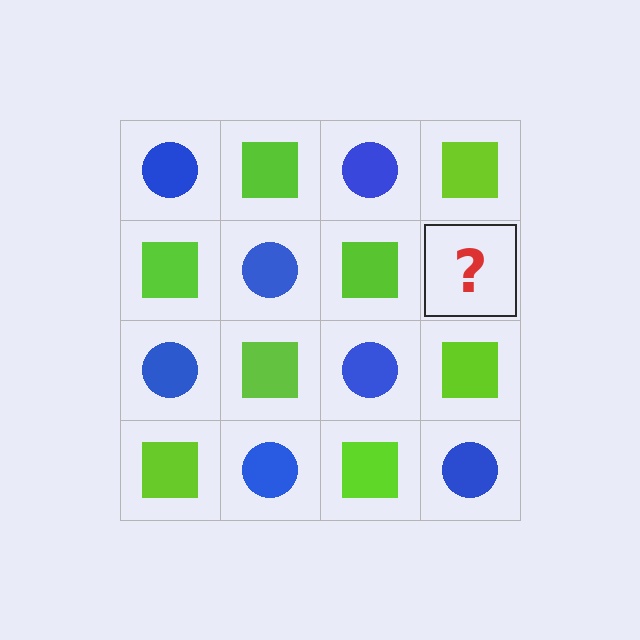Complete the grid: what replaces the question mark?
The question mark should be replaced with a blue circle.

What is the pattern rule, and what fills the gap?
The rule is that it alternates blue circle and lime square in a checkerboard pattern. The gap should be filled with a blue circle.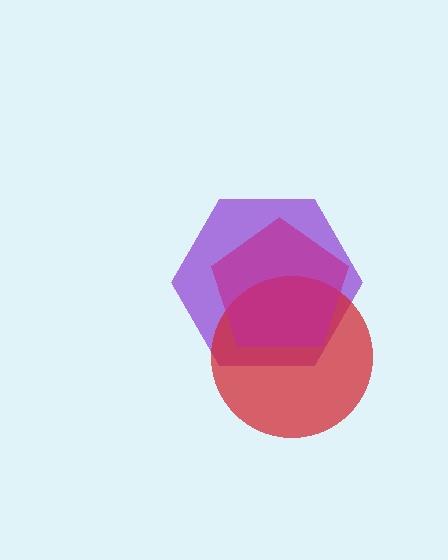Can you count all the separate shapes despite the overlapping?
Yes, there are 3 separate shapes.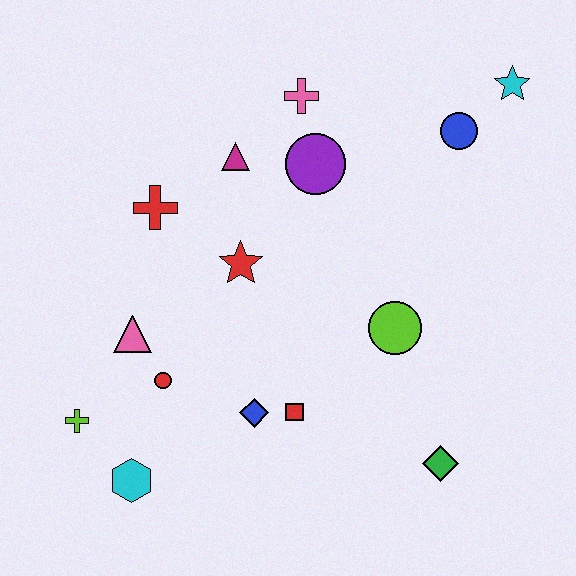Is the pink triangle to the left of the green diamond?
Yes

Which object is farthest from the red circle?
The cyan star is farthest from the red circle.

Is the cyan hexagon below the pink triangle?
Yes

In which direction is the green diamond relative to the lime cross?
The green diamond is to the right of the lime cross.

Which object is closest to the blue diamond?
The red square is closest to the blue diamond.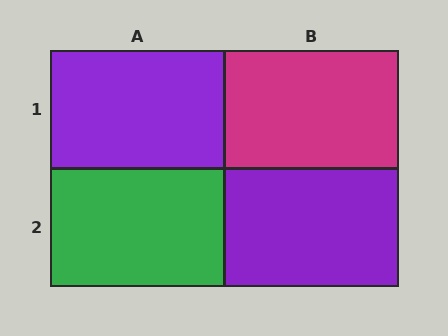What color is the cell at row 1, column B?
Magenta.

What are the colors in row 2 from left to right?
Green, purple.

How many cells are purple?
2 cells are purple.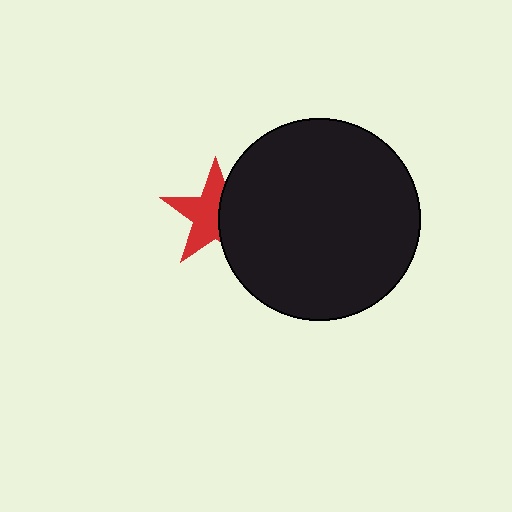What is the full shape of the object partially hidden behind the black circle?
The partially hidden object is a red star.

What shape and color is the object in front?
The object in front is a black circle.